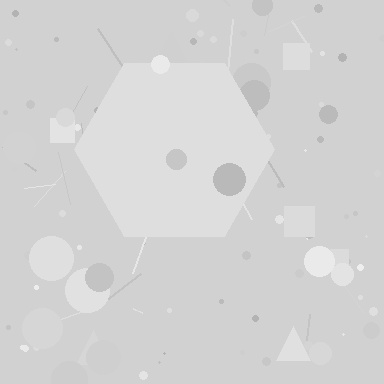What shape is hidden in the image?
A hexagon is hidden in the image.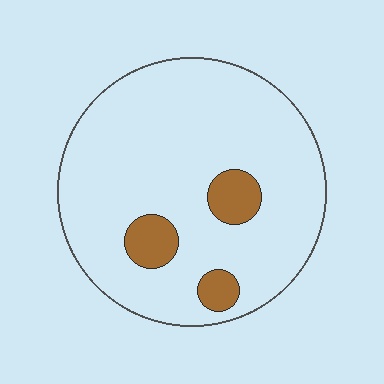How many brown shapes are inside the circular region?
3.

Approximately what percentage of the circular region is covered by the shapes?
Approximately 10%.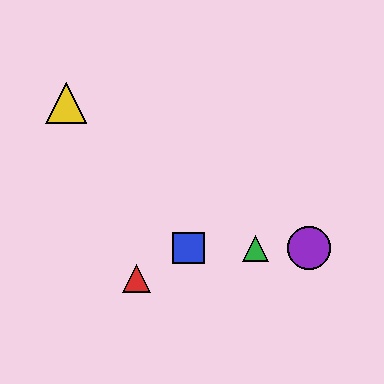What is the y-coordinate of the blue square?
The blue square is at y≈248.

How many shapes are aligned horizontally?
3 shapes (the blue square, the green triangle, the purple circle) are aligned horizontally.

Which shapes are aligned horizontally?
The blue square, the green triangle, the purple circle are aligned horizontally.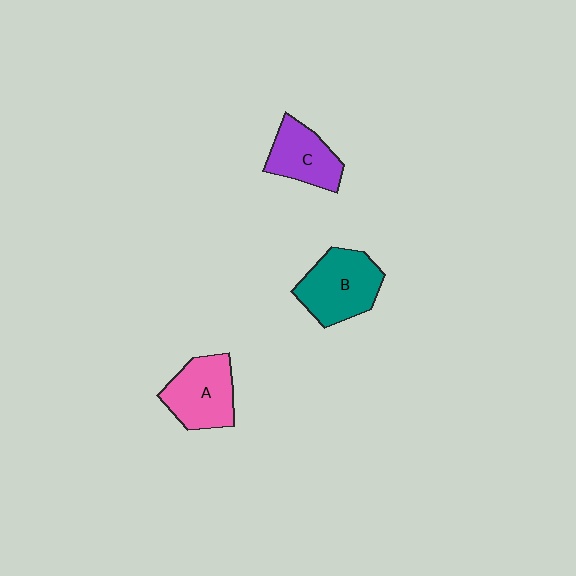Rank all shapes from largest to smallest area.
From largest to smallest: B (teal), A (pink), C (purple).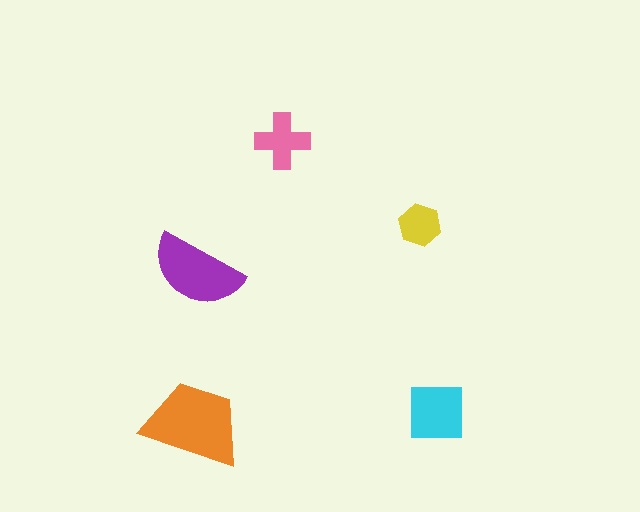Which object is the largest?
The orange trapezoid.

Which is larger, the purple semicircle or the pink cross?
The purple semicircle.